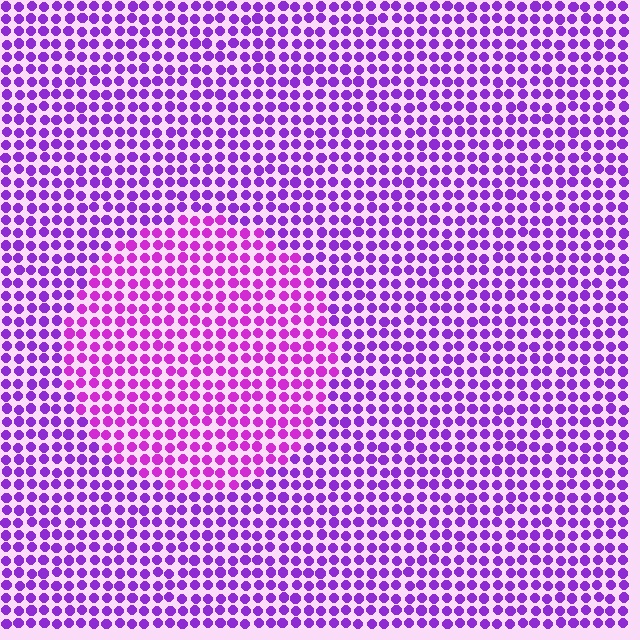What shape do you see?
I see a circle.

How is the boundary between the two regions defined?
The boundary is defined purely by a slight shift in hue (about 24 degrees). Spacing, size, and orientation are identical on both sides.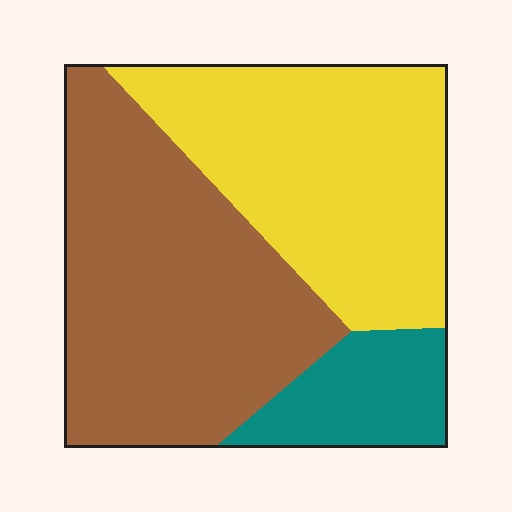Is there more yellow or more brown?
Brown.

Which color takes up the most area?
Brown, at roughly 45%.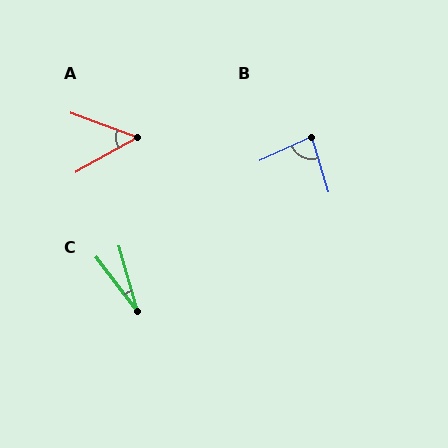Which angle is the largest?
B, at approximately 83 degrees.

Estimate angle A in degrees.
Approximately 50 degrees.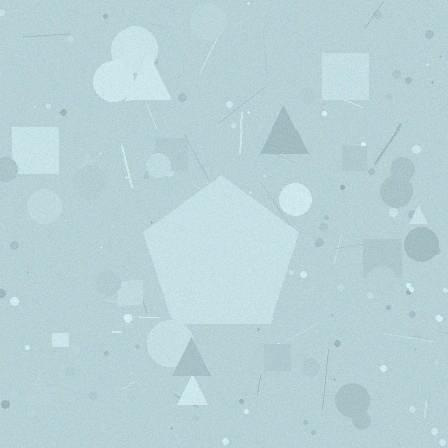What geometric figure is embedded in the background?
A pentagon is embedded in the background.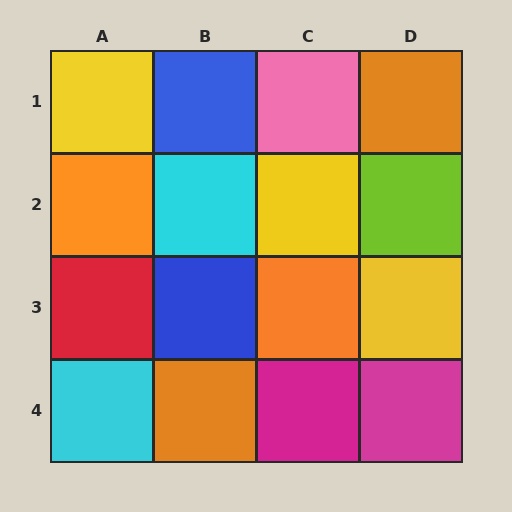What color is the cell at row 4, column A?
Cyan.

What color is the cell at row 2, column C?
Yellow.